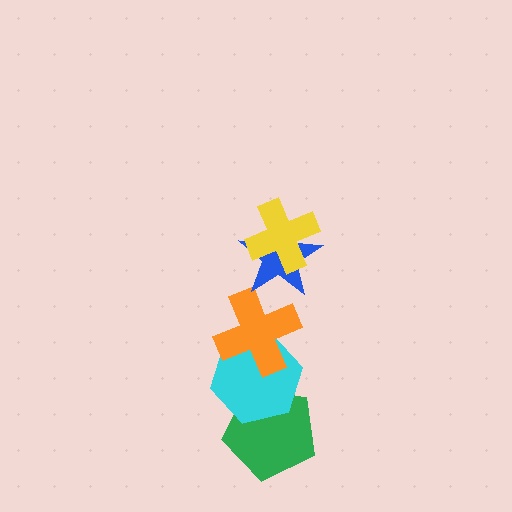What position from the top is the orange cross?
The orange cross is 3rd from the top.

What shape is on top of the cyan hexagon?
The orange cross is on top of the cyan hexagon.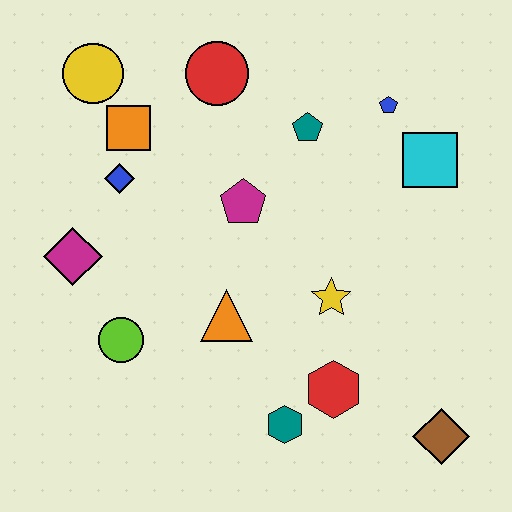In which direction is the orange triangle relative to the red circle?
The orange triangle is below the red circle.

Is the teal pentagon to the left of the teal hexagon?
No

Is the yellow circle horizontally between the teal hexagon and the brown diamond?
No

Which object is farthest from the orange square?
The brown diamond is farthest from the orange square.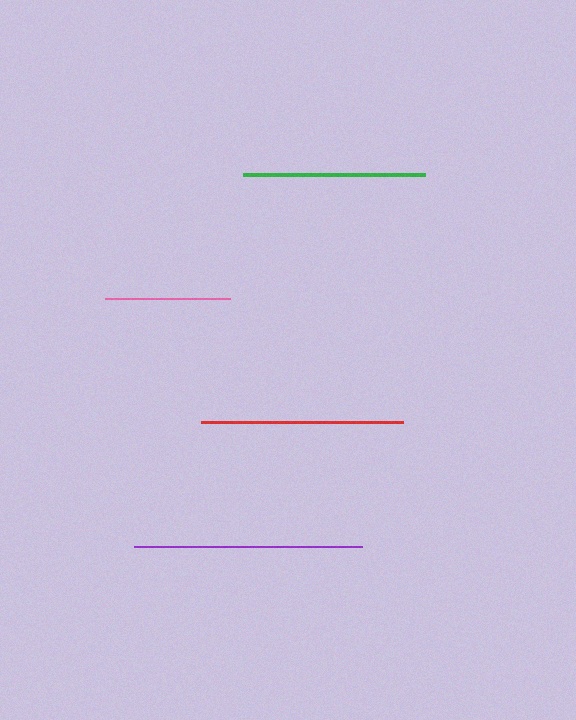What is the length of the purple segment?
The purple segment is approximately 228 pixels long.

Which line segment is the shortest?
The pink line is the shortest at approximately 125 pixels.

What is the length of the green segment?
The green segment is approximately 181 pixels long.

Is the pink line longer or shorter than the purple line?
The purple line is longer than the pink line.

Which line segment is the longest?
The purple line is the longest at approximately 228 pixels.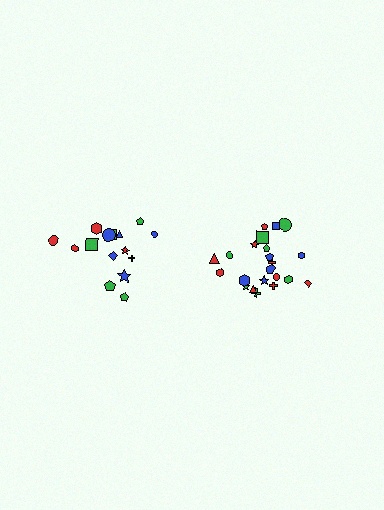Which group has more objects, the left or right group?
The right group.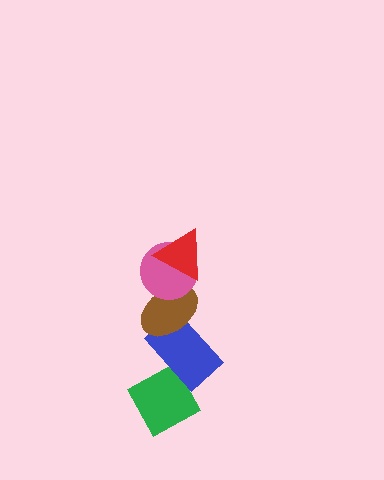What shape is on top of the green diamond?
The blue rectangle is on top of the green diamond.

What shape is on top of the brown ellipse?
The pink circle is on top of the brown ellipse.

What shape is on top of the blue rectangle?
The brown ellipse is on top of the blue rectangle.